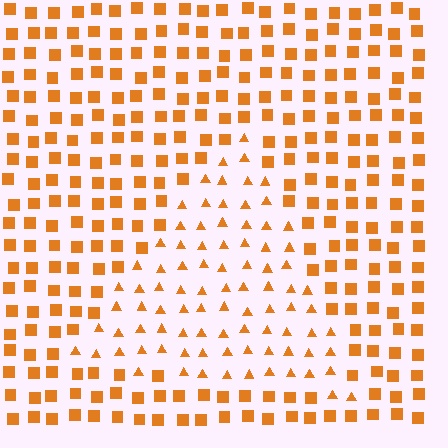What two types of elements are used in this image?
The image uses triangles inside the triangle region and squares outside it.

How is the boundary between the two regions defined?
The boundary is defined by a change in element shape: triangles inside vs. squares outside. All elements share the same color and spacing.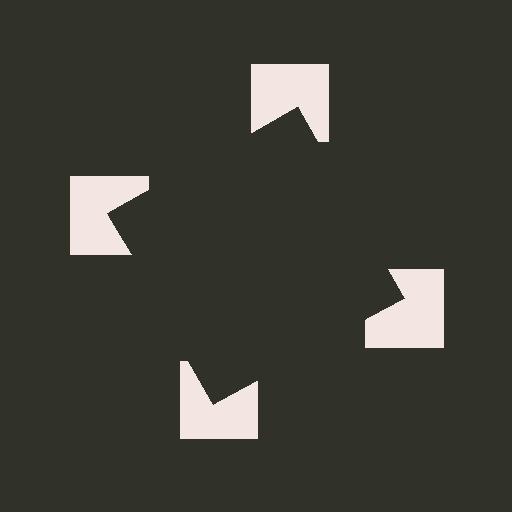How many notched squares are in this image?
There are 4 — one at each vertex of the illusory square.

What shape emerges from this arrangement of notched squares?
An illusory square — its edges are inferred from the aligned wedge cuts in the notched squares, not physically drawn.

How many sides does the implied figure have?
4 sides.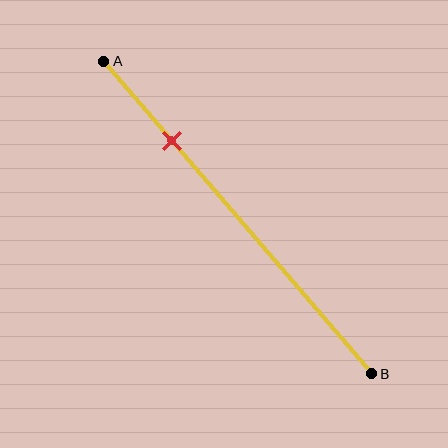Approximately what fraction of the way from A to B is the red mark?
The red mark is approximately 25% of the way from A to B.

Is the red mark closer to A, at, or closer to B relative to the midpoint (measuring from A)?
The red mark is closer to point A than the midpoint of segment AB.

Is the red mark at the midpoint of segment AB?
No, the mark is at about 25% from A, not at the 50% midpoint.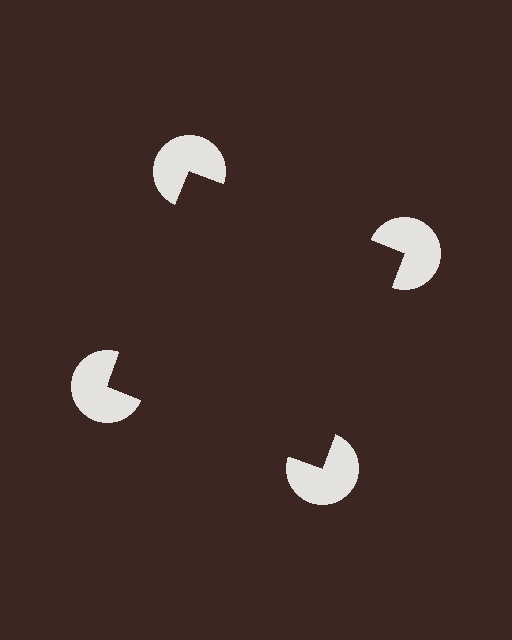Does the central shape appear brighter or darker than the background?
It typically appears slightly darker than the background, even though no actual brightness change is drawn.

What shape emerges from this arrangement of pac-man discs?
An illusory square — its edges are inferred from the aligned wedge cuts in the pac-man discs, not physically drawn.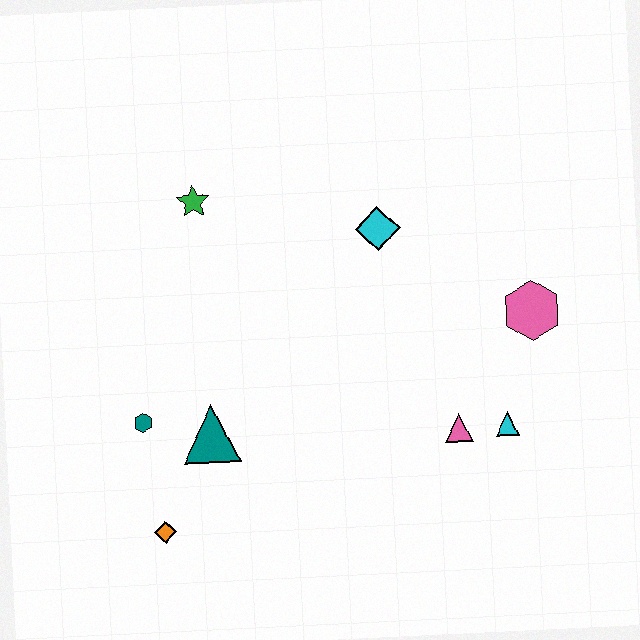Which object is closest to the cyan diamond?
The pink hexagon is closest to the cyan diamond.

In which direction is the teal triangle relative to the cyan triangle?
The teal triangle is to the left of the cyan triangle.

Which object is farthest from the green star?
The cyan triangle is farthest from the green star.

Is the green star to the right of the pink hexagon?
No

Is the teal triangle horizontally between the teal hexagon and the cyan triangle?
Yes